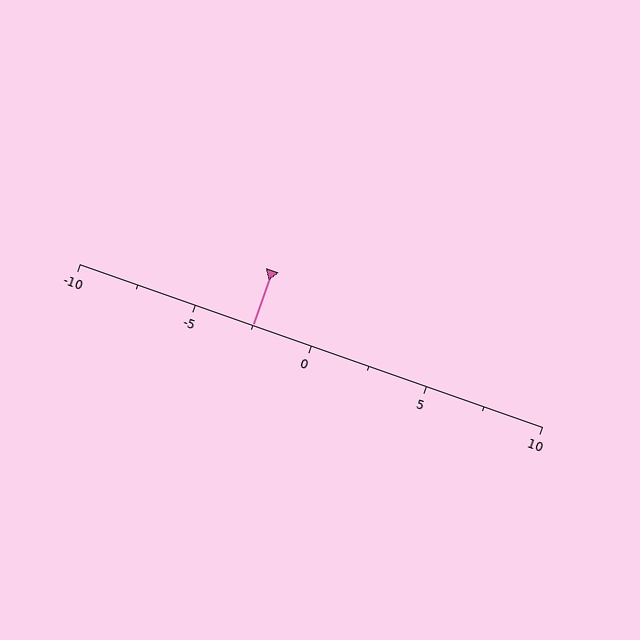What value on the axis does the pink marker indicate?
The marker indicates approximately -2.5.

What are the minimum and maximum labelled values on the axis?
The axis runs from -10 to 10.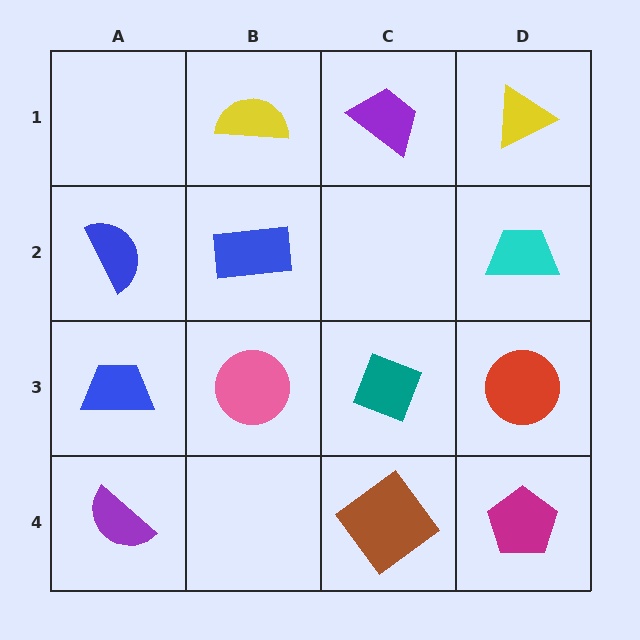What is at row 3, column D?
A red circle.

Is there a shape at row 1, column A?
No, that cell is empty.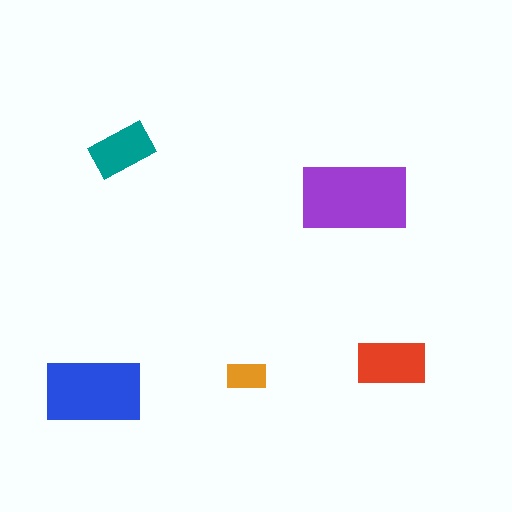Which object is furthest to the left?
The blue rectangle is leftmost.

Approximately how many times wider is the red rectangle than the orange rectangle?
About 2 times wider.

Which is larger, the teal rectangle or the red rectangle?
The red one.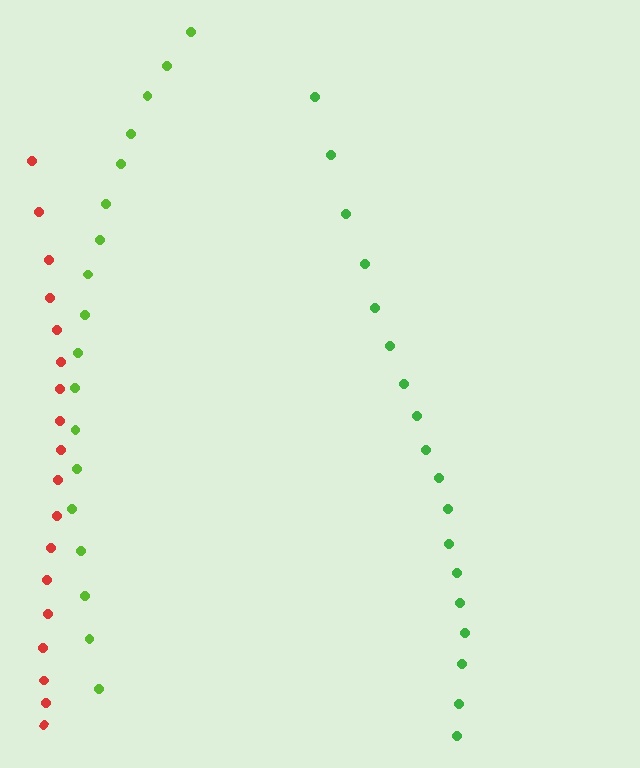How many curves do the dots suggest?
There are 3 distinct paths.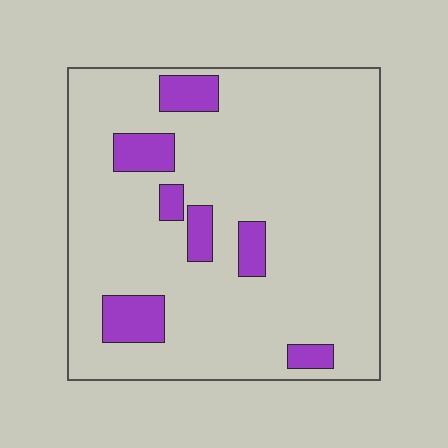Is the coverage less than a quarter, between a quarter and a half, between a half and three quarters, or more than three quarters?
Less than a quarter.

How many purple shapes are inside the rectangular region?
7.